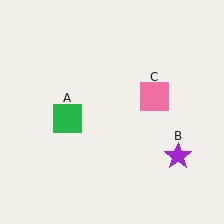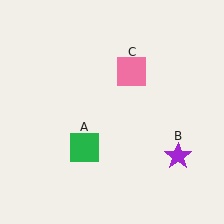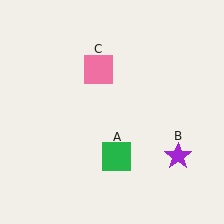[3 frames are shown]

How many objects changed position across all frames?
2 objects changed position: green square (object A), pink square (object C).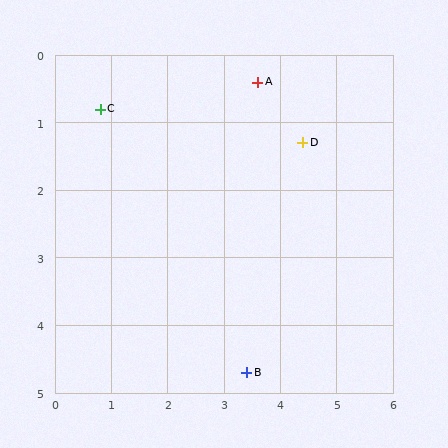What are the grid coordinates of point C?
Point C is at approximately (0.8, 0.8).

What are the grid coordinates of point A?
Point A is at approximately (3.6, 0.4).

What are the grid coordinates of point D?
Point D is at approximately (4.4, 1.3).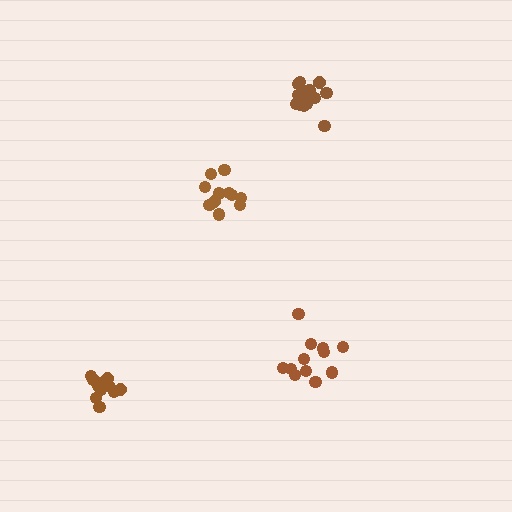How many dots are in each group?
Group 1: 11 dots, Group 2: 11 dots, Group 3: 14 dots, Group 4: 12 dots (48 total).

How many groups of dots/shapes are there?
There are 4 groups.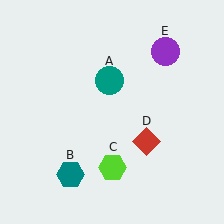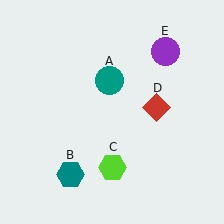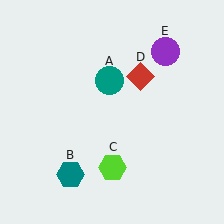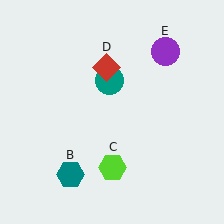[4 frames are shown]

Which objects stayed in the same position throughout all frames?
Teal circle (object A) and teal hexagon (object B) and lime hexagon (object C) and purple circle (object E) remained stationary.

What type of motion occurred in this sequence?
The red diamond (object D) rotated counterclockwise around the center of the scene.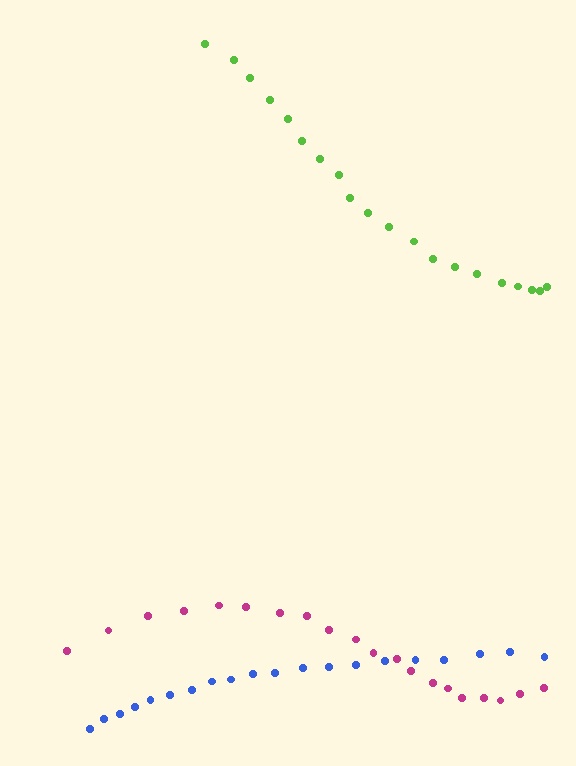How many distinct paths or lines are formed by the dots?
There are 3 distinct paths.